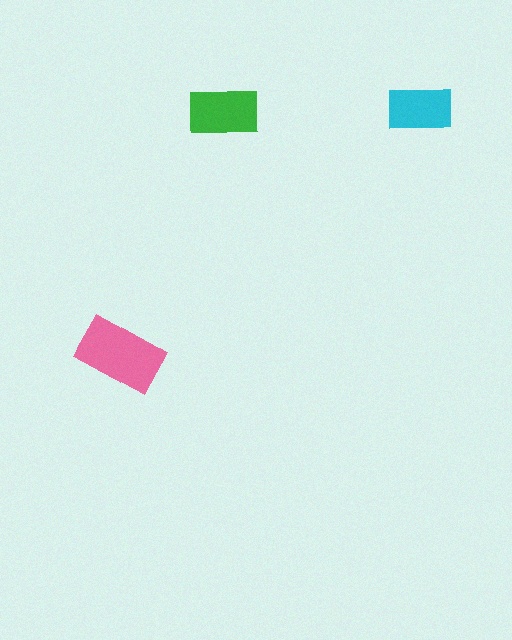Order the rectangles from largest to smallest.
the pink one, the green one, the cyan one.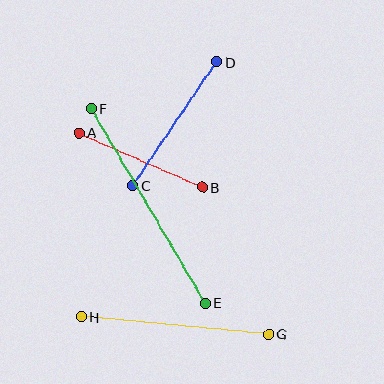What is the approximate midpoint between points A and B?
The midpoint is at approximately (141, 160) pixels.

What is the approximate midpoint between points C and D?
The midpoint is at approximately (175, 124) pixels.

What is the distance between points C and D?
The distance is approximately 150 pixels.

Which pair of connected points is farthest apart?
Points E and F are farthest apart.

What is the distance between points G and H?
The distance is approximately 188 pixels.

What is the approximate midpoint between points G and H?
The midpoint is at approximately (175, 325) pixels.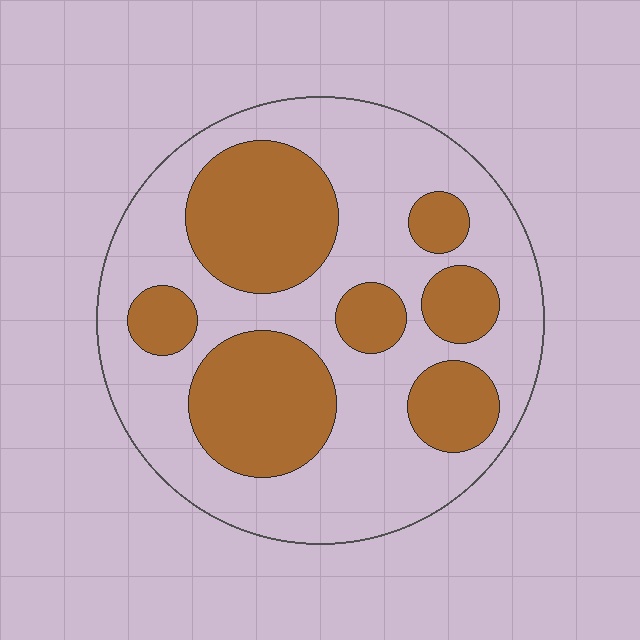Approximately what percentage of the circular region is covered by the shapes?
Approximately 35%.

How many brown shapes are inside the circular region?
7.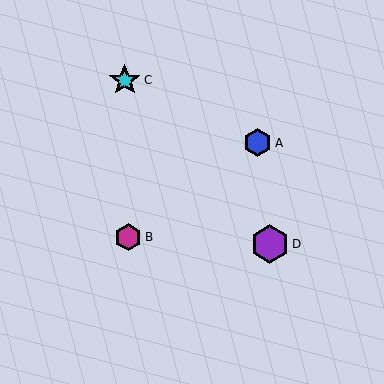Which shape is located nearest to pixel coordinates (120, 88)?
The cyan star (labeled C) at (125, 80) is nearest to that location.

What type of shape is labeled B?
Shape B is a magenta hexagon.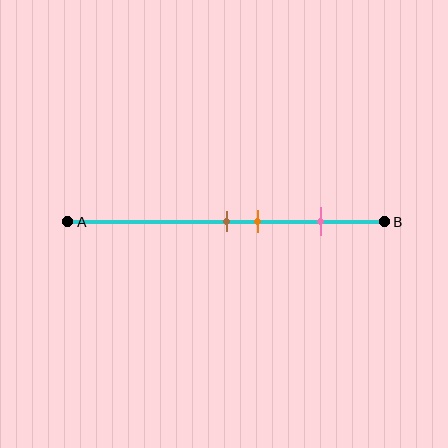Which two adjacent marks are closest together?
The brown and orange marks are the closest adjacent pair.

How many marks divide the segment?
There are 3 marks dividing the segment.